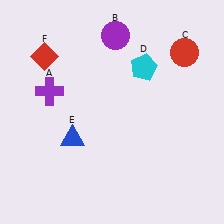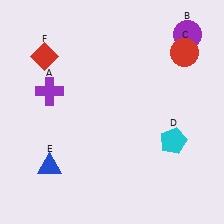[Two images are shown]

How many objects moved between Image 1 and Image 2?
3 objects moved between the two images.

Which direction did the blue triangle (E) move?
The blue triangle (E) moved down.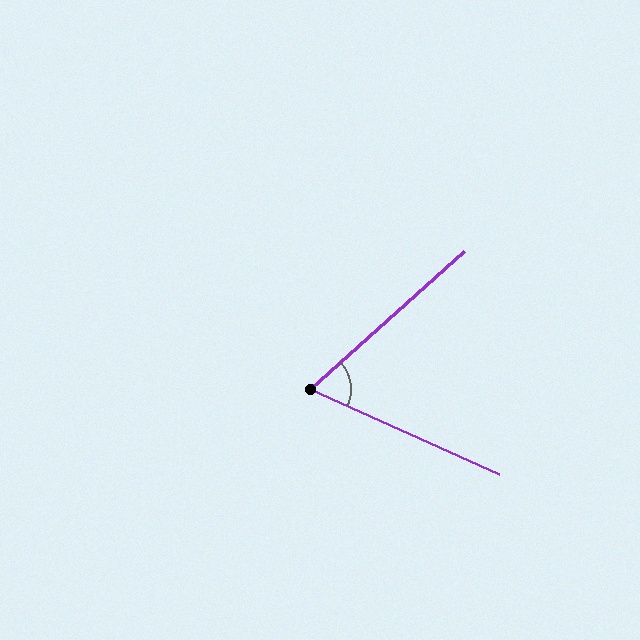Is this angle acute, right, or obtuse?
It is acute.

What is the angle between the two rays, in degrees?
Approximately 66 degrees.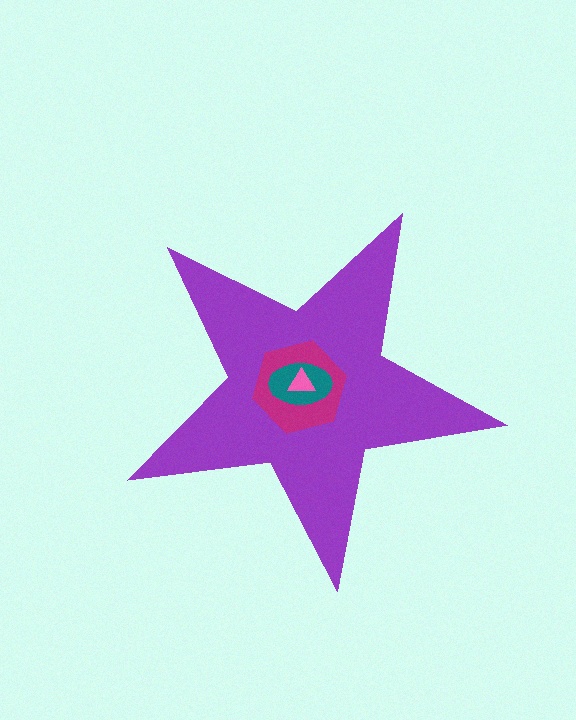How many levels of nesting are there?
4.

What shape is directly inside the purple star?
The magenta hexagon.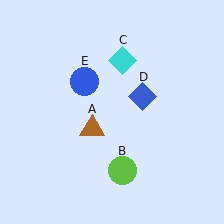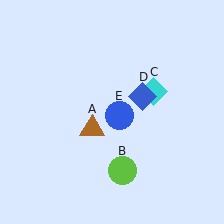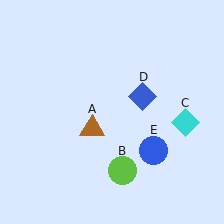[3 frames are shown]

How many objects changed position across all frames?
2 objects changed position: cyan diamond (object C), blue circle (object E).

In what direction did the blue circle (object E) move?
The blue circle (object E) moved down and to the right.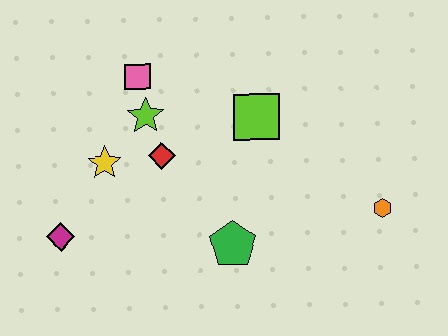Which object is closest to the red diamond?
The lime star is closest to the red diamond.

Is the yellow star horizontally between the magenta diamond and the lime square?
Yes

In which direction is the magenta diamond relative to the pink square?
The magenta diamond is below the pink square.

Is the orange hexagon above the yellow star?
No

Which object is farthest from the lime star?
The orange hexagon is farthest from the lime star.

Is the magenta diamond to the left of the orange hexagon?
Yes